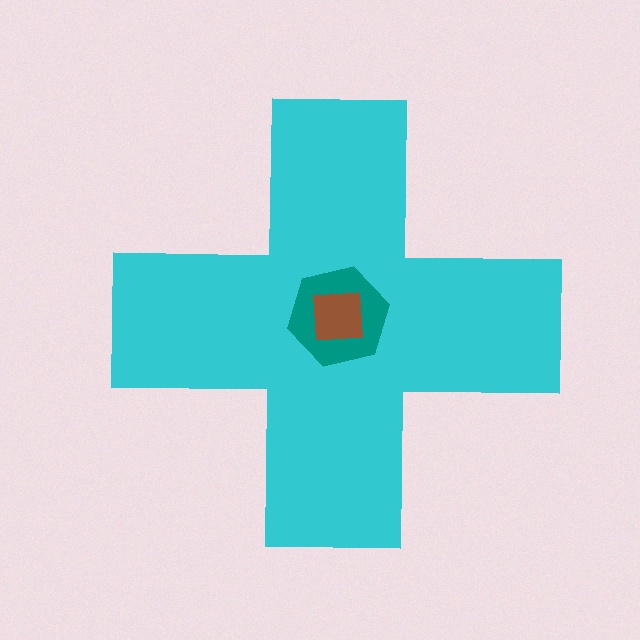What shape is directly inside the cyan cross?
The teal hexagon.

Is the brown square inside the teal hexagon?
Yes.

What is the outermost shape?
The cyan cross.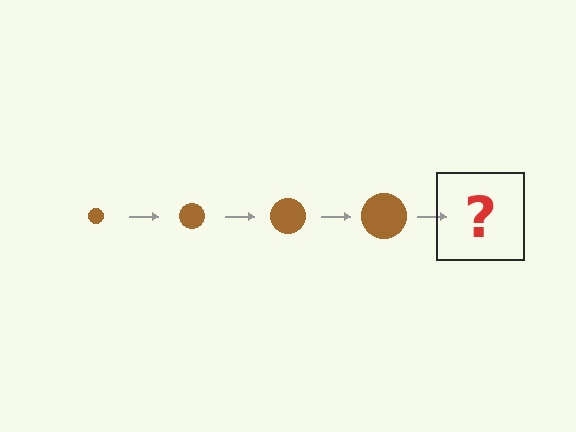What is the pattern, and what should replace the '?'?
The pattern is that the circle gets progressively larger each step. The '?' should be a brown circle, larger than the previous one.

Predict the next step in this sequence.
The next step is a brown circle, larger than the previous one.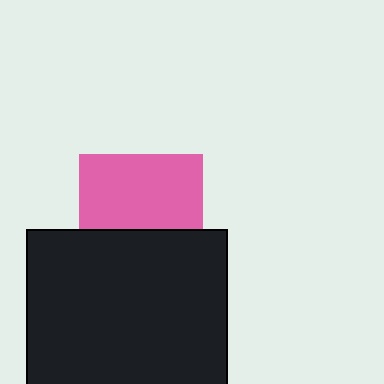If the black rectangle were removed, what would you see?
You would see the complete pink square.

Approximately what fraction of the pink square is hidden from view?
Roughly 39% of the pink square is hidden behind the black rectangle.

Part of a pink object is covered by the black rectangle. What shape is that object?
It is a square.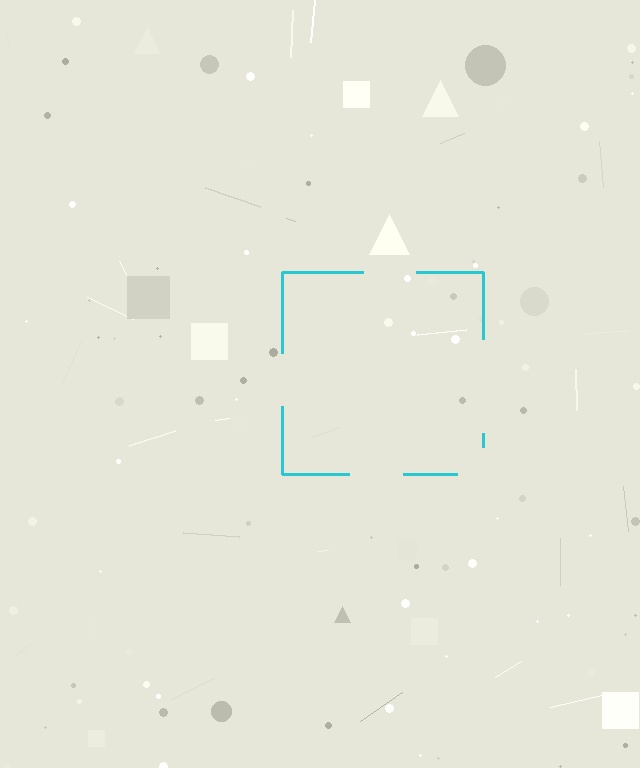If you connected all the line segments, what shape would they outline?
They would outline a square.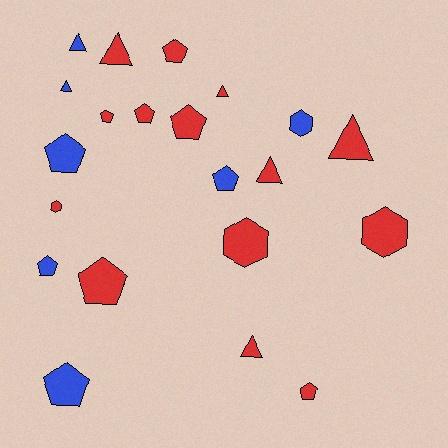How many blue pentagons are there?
There are 4 blue pentagons.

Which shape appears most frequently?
Pentagon, with 10 objects.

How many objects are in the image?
There are 21 objects.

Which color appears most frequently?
Red, with 14 objects.